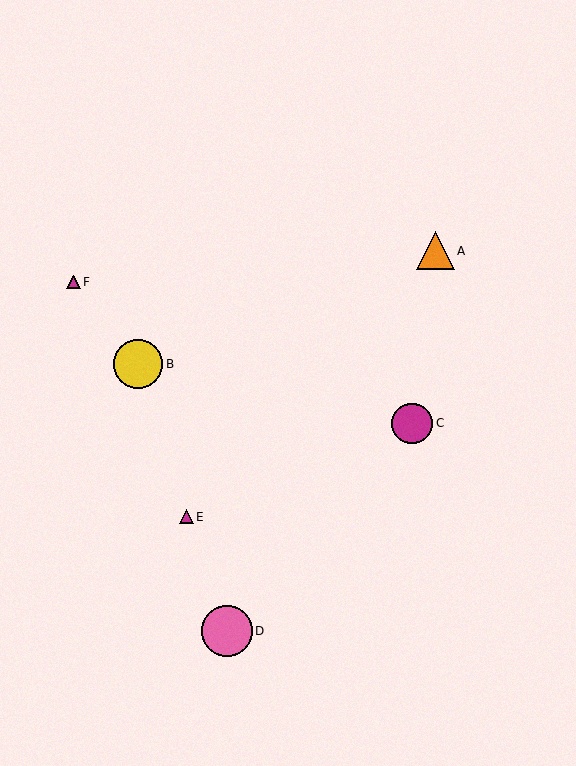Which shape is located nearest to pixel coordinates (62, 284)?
The magenta triangle (labeled F) at (73, 282) is nearest to that location.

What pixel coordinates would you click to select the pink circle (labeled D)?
Click at (227, 631) to select the pink circle D.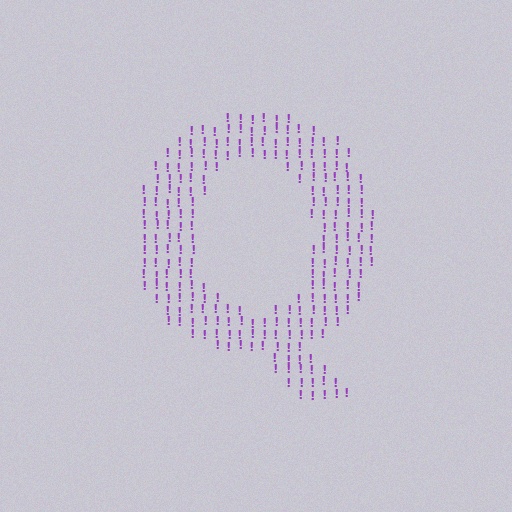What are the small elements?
The small elements are exclamation marks.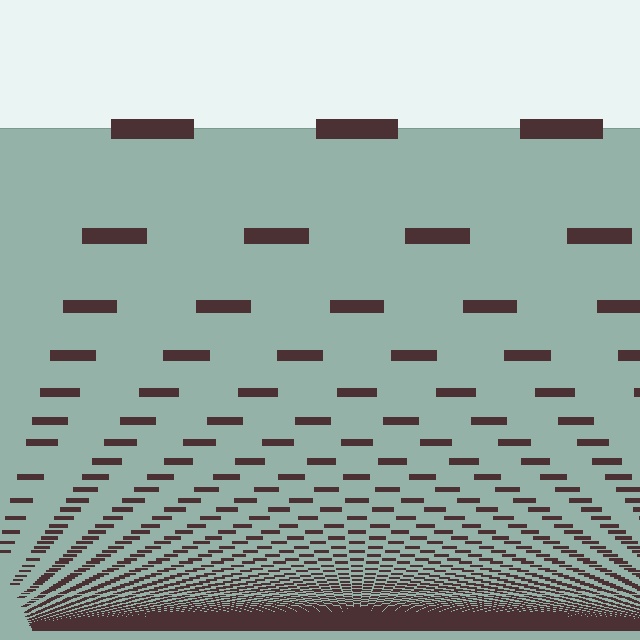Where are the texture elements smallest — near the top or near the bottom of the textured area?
Near the bottom.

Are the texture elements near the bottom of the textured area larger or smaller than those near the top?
Smaller. The gradient is inverted — elements near the bottom are smaller and denser.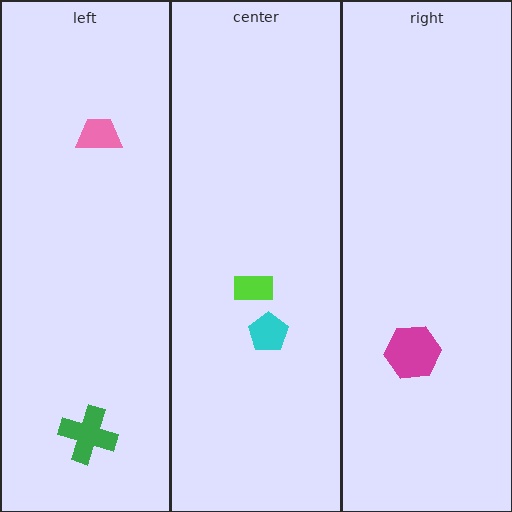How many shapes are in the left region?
2.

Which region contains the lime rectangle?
The center region.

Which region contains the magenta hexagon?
The right region.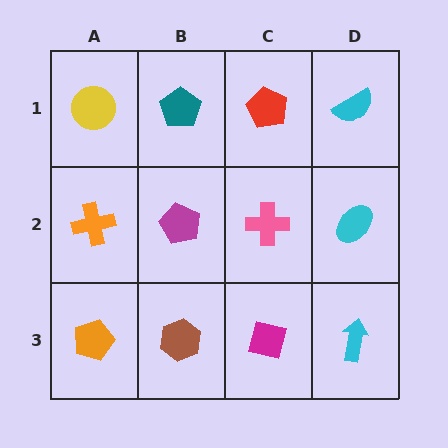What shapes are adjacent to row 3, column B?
A magenta pentagon (row 2, column B), an orange pentagon (row 3, column A), a magenta square (row 3, column C).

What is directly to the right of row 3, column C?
A cyan arrow.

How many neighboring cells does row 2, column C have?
4.